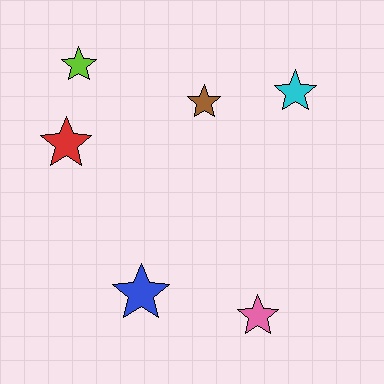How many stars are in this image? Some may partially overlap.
There are 6 stars.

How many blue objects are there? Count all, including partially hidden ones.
There is 1 blue object.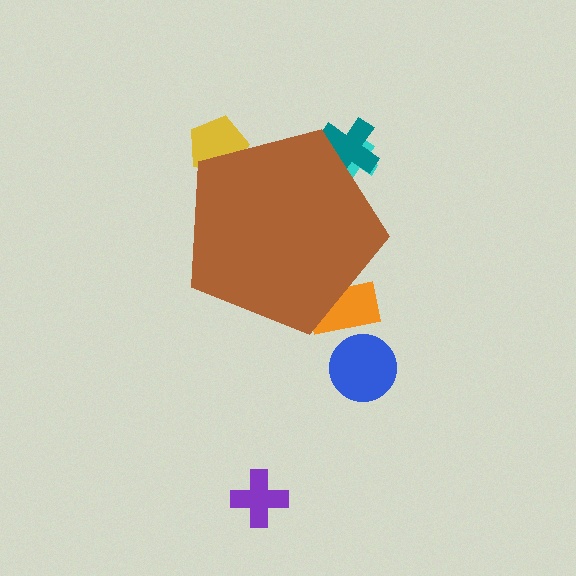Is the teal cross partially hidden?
Yes, the teal cross is partially hidden behind the brown pentagon.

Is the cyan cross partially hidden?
Yes, the cyan cross is partially hidden behind the brown pentagon.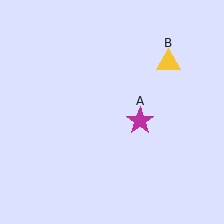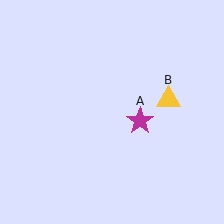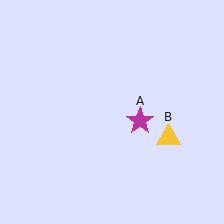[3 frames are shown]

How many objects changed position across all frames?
1 object changed position: yellow triangle (object B).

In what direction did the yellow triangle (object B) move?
The yellow triangle (object B) moved down.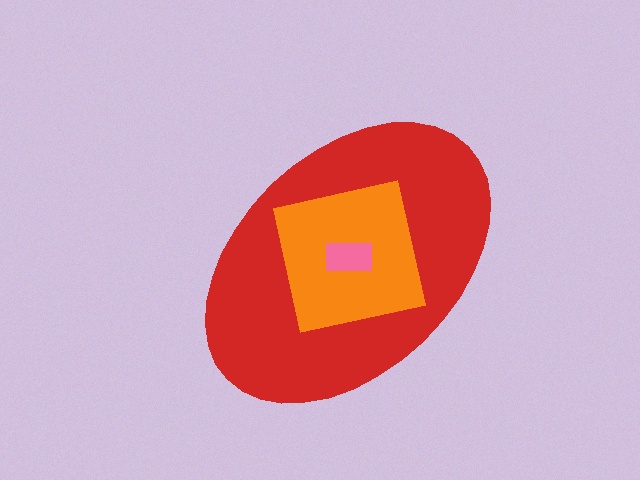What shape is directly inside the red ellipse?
The orange square.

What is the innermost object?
The pink rectangle.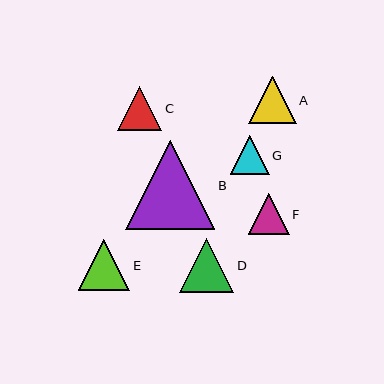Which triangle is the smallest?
Triangle G is the smallest with a size of approximately 39 pixels.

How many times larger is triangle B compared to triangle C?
Triangle B is approximately 2.0 times the size of triangle C.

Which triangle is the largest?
Triangle B is the largest with a size of approximately 89 pixels.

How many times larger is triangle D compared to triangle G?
Triangle D is approximately 1.4 times the size of triangle G.